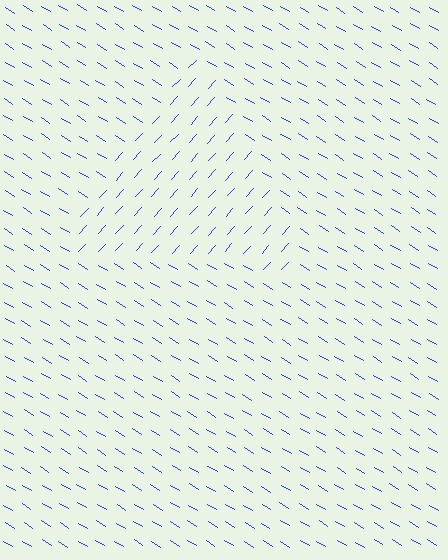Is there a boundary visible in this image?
Yes, there is a texture boundary formed by a change in line orientation.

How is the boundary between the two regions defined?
The boundary is defined purely by a change in line orientation (approximately 79 degrees difference). All lines are the same color and thickness.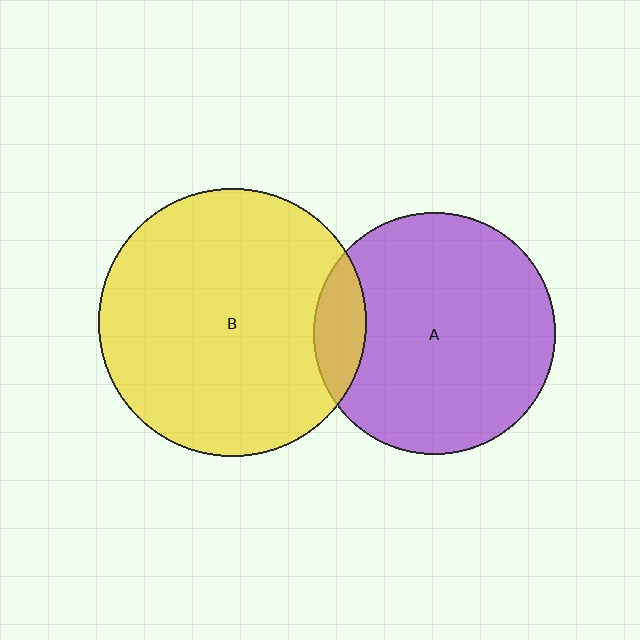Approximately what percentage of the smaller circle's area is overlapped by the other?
Approximately 10%.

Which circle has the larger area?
Circle B (yellow).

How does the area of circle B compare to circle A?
Approximately 1.2 times.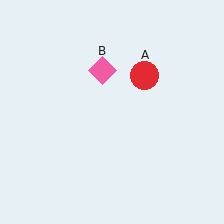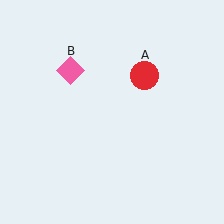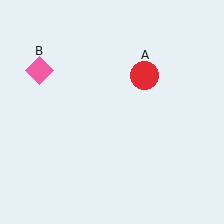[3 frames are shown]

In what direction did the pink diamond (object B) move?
The pink diamond (object B) moved left.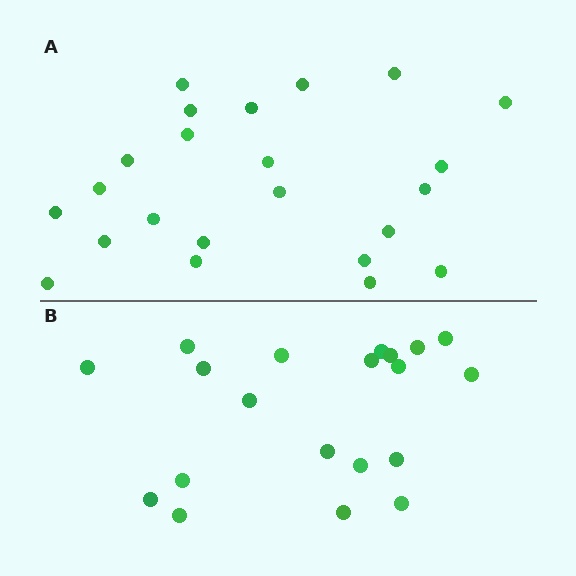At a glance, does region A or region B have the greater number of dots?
Region A (the top region) has more dots.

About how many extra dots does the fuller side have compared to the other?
Region A has just a few more — roughly 2 or 3 more dots than region B.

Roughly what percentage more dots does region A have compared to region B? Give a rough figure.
About 15% more.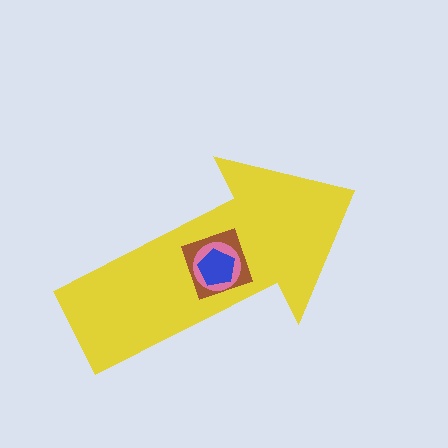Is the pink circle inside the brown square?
Yes.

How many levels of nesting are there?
4.